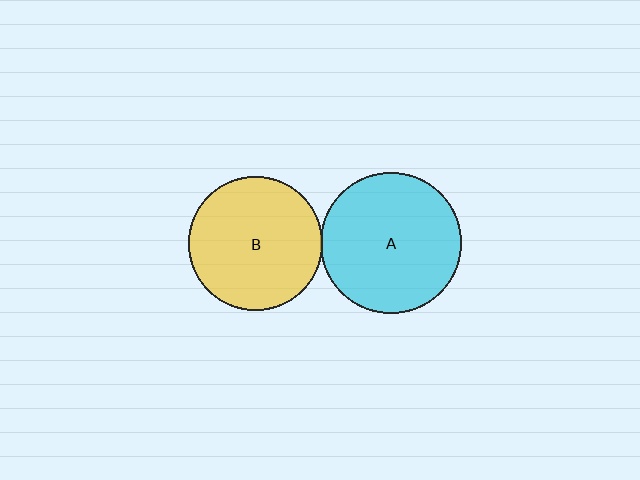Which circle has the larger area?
Circle A (cyan).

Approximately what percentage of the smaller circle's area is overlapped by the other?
Approximately 5%.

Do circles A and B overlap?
Yes.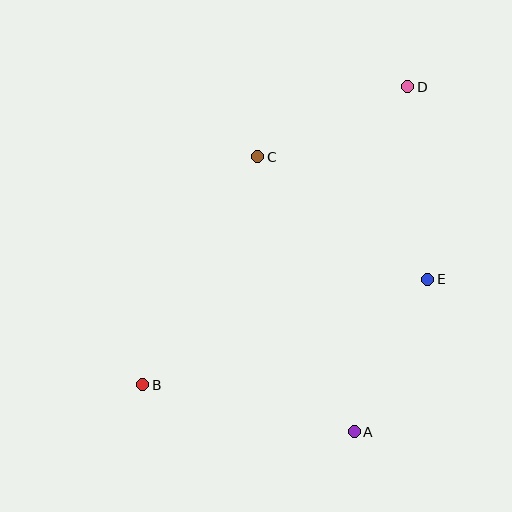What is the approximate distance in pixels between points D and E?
The distance between D and E is approximately 193 pixels.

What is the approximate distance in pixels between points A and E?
The distance between A and E is approximately 169 pixels.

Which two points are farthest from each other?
Points B and D are farthest from each other.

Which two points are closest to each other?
Points C and D are closest to each other.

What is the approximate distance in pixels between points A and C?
The distance between A and C is approximately 292 pixels.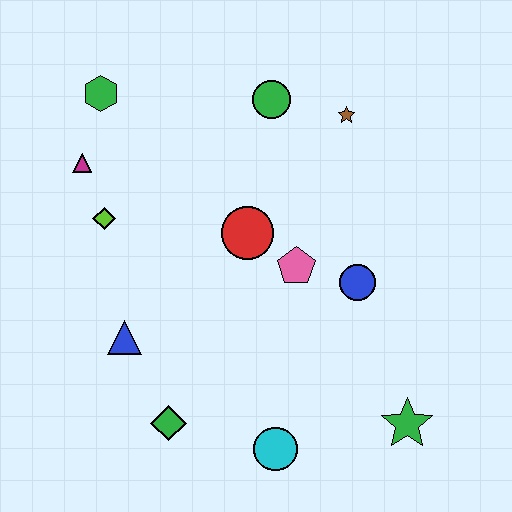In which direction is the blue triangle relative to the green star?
The blue triangle is to the left of the green star.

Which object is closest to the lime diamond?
The magenta triangle is closest to the lime diamond.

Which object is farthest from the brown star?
The green diamond is farthest from the brown star.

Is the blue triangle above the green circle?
No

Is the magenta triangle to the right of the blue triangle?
No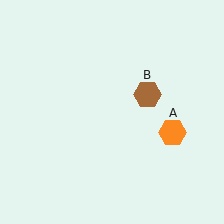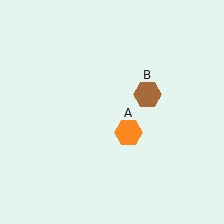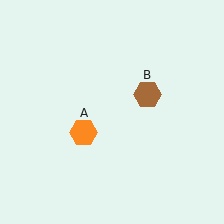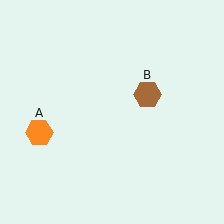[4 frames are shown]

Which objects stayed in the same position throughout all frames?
Brown hexagon (object B) remained stationary.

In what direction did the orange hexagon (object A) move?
The orange hexagon (object A) moved left.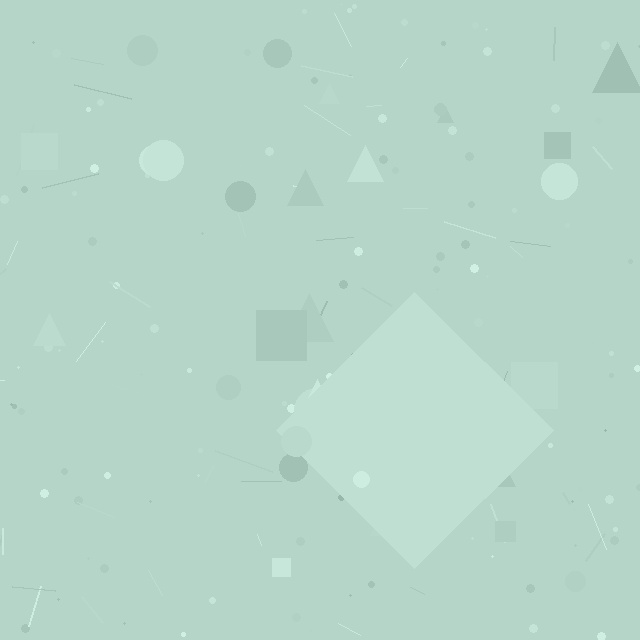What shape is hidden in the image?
A diamond is hidden in the image.